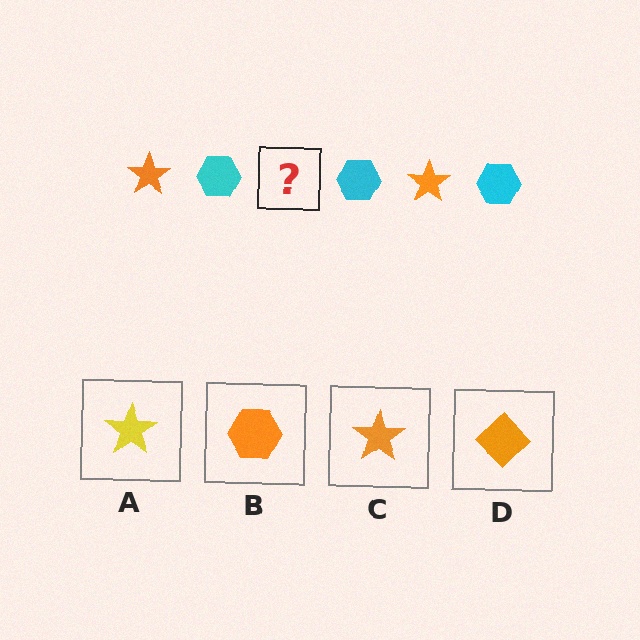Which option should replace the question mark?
Option C.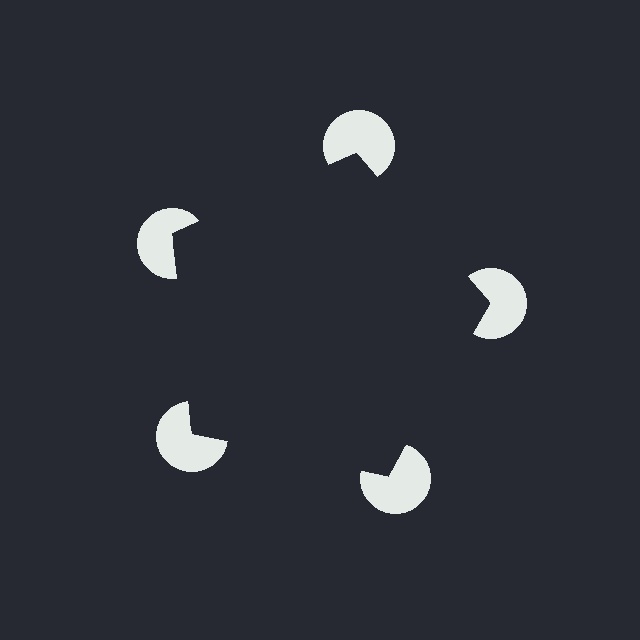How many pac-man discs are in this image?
There are 5 — one at each vertex of the illusory pentagon.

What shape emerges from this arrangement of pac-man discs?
An illusory pentagon — its edges are inferred from the aligned wedge cuts in the pac-man discs, not physically drawn.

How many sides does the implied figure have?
5 sides.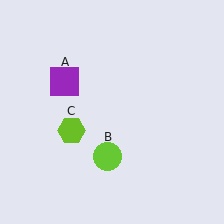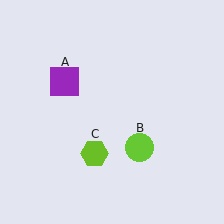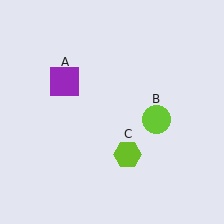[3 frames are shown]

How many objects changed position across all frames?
2 objects changed position: lime circle (object B), lime hexagon (object C).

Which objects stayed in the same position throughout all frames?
Purple square (object A) remained stationary.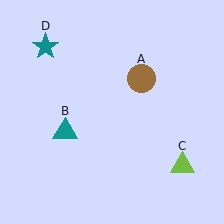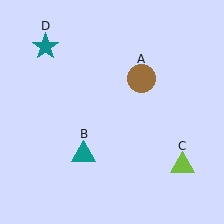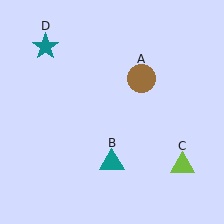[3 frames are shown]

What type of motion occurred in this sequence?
The teal triangle (object B) rotated counterclockwise around the center of the scene.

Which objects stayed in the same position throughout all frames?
Brown circle (object A) and lime triangle (object C) and teal star (object D) remained stationary.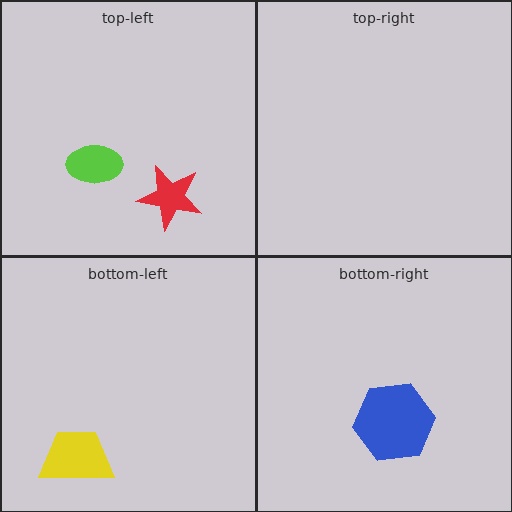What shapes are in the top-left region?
The red star, the lime ellipse.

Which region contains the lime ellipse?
The top-left region.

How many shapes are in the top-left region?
2.